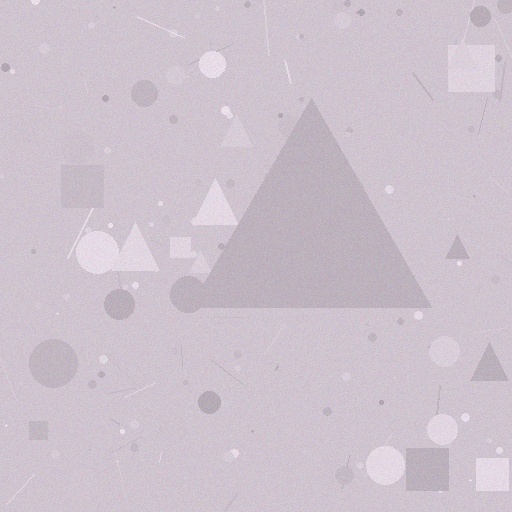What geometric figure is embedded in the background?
A triangle is embedded in the background.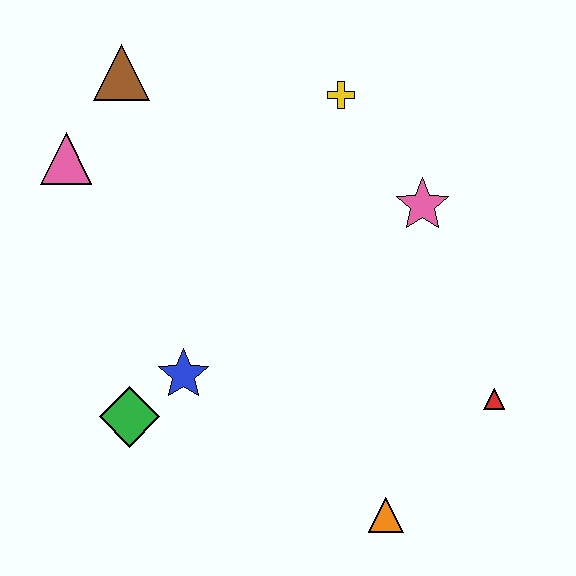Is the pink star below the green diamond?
No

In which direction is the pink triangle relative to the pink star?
The pink triangle is to the left of the pink star.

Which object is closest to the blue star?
The green diamond is closest to the blue star.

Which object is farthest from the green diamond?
The yellow cross is farthest from the green diamond.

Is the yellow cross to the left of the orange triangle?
Yes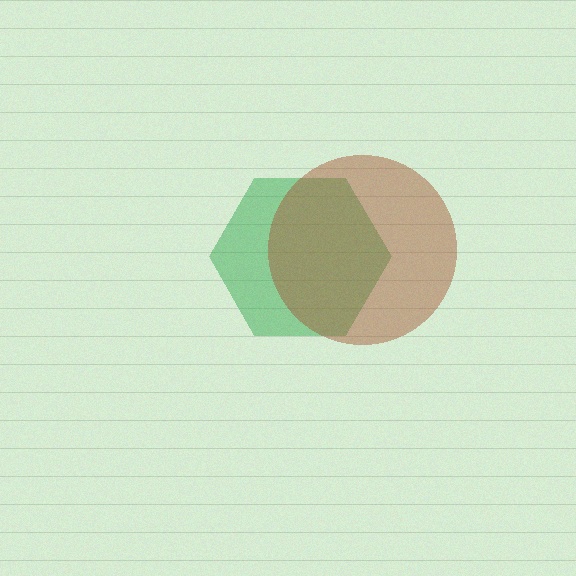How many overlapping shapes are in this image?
There are 2 overlapping shapes in the image.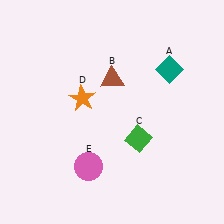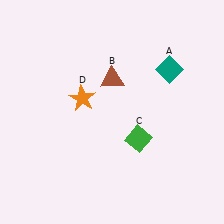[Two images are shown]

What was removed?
The pink circle (E) was removed in Image 2.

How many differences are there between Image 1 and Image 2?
There is 1 difference between the two images.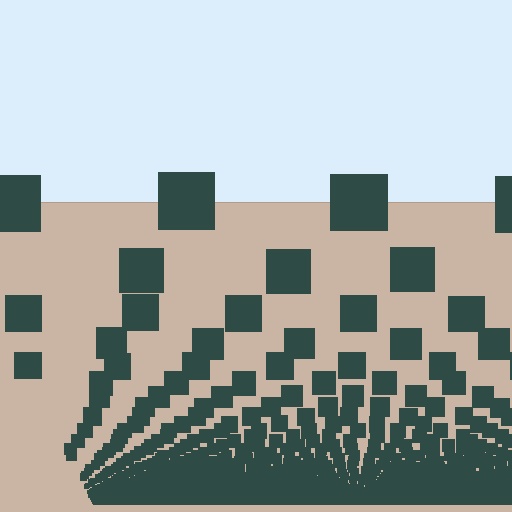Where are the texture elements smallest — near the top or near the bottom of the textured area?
Near the bottom.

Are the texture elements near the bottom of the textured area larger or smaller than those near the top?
Smaller. The gradient is inverted — elements near the bottom are smaller and denser.